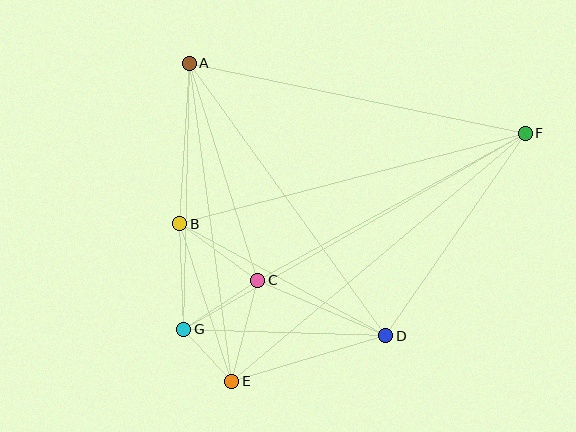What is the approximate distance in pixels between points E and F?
The distance between E and F is approximately 384 pixels.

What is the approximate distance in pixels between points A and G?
The distance between A and G is approximately 266 pixels.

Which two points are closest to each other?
Points E and G are closest to each other.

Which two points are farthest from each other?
Points F and G are farthest from each other.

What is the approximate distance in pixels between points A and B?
The distance between A and B is approximately 161 pixels.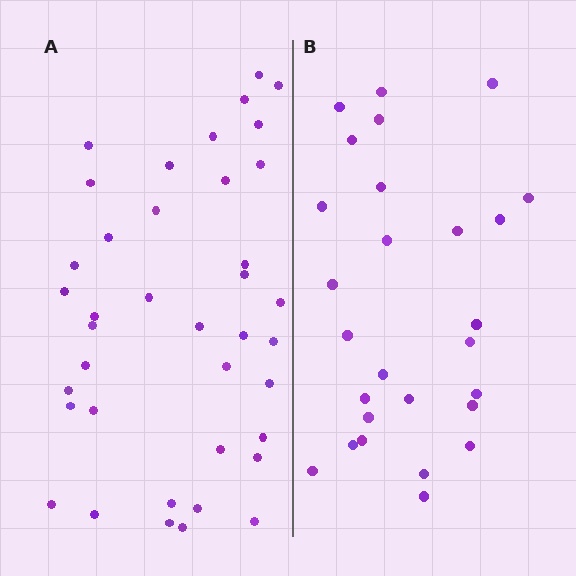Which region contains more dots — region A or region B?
Region A (the left region) has more dots.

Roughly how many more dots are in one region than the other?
Region A has roughly 12 or so more dots than region B.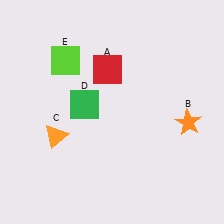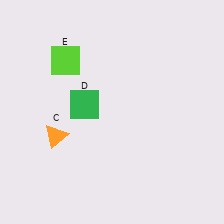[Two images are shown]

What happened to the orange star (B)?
The orange star (B) was removed in Image 2. It was in the bottom-right area of Image 1.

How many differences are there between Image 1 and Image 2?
There are 2 differences between the two images.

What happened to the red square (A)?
The red square (A) was removed in Image 2. It was in the top-left area of Image 1.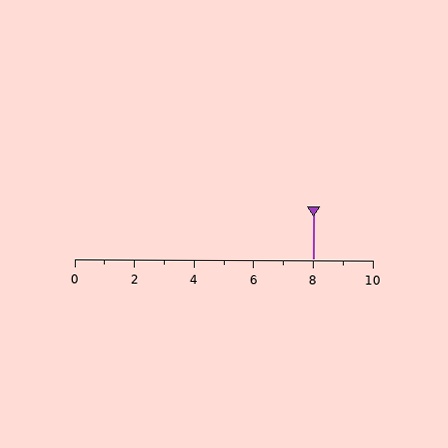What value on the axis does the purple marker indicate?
The marker indicates approximately 8.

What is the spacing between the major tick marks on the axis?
The major ticks are spaced 2 apart.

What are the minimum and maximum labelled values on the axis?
The axis runs from 0 to 10.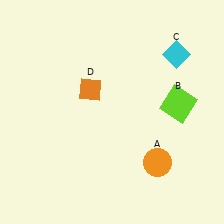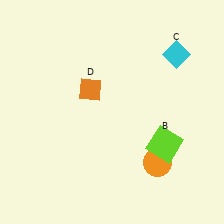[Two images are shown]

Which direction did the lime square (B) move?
The lime square (B) moved down.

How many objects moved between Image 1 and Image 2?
1 object moved between the two images.